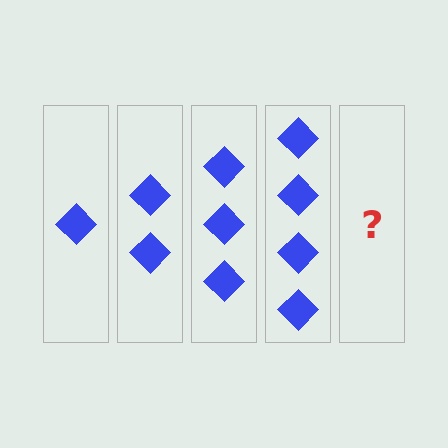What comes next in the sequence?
The next element should be 5 diamonds.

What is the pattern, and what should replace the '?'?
The pattern is that each step adds one more diamond. The '?' should be 5 diamonds.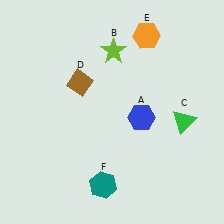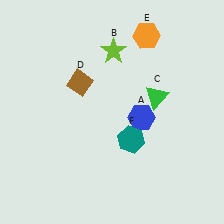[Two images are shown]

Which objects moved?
The objects that moved are: the green triangle (C), the teal hexagon (F).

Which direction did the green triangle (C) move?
The green triangle (C) moved left.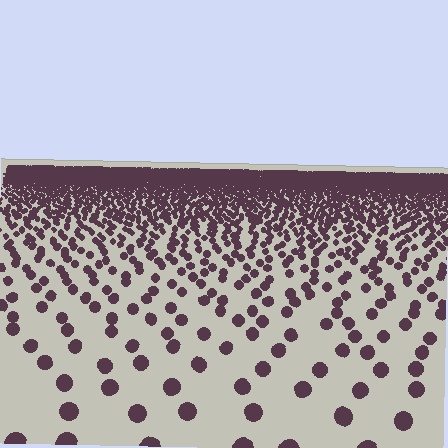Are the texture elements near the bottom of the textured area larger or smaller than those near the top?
Larger. Near the bottom, elements are closer to the viewer and appear at a bigger on-screen size.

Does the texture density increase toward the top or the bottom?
Density increases toward the top.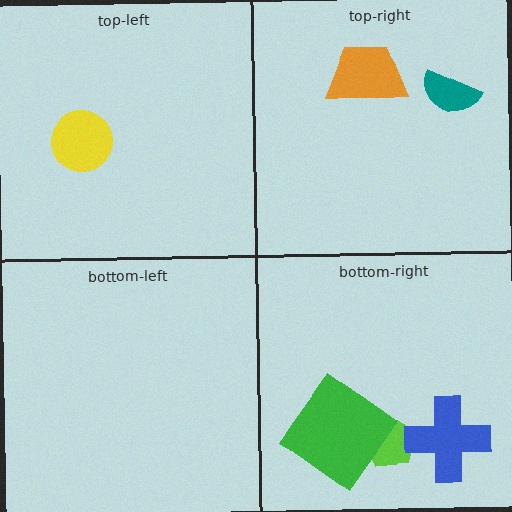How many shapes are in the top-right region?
2.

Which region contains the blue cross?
The bottom-right region.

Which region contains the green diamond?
The bottom-right region.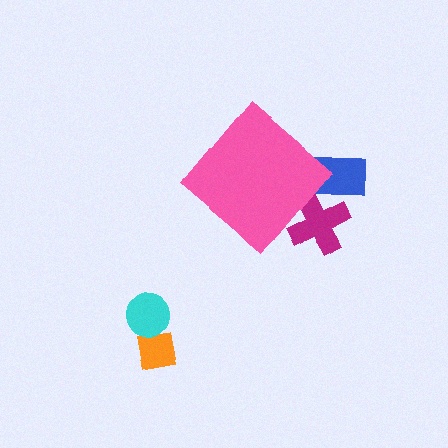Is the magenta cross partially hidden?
Yes, the magenta cross is partially hidden behind the pink diamond.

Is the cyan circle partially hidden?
No, the cyan circle is fully visible.